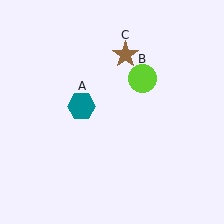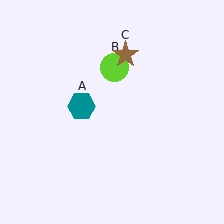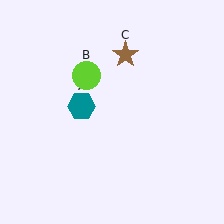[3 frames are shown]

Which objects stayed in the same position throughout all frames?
Teal hexagon (object A) and brown star (object C) remained stationary.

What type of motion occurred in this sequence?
The lime circle (object B) rotated counterclockwise around the center of the scene.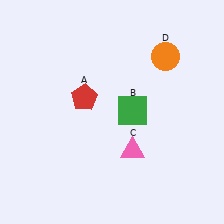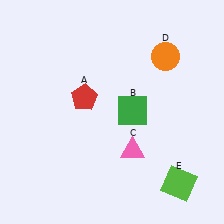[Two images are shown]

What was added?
A lime square (E) was added in Image 2.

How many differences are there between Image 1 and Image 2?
There is 1 difference between the two images.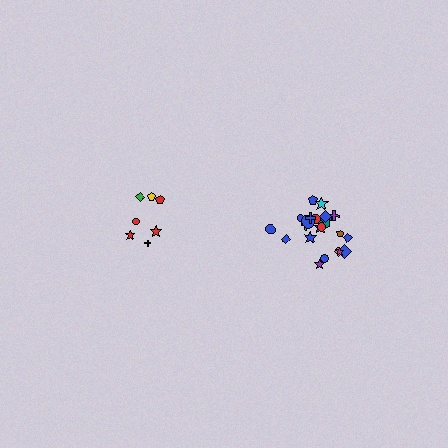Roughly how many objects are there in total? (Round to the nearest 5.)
Roughly 30 objects in total.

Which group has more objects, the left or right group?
The right group.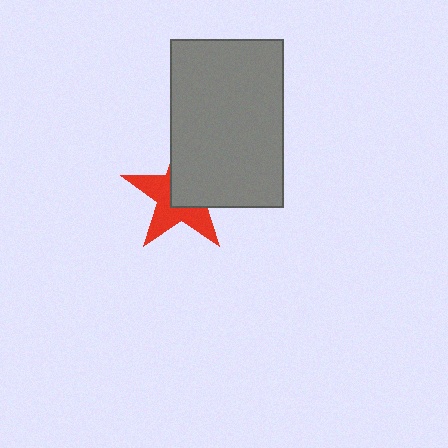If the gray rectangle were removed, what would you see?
You would see the complete red star.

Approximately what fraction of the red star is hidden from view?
Roughly 49% of the red star is hidden behind the gray rectangle.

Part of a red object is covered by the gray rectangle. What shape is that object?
It is a star.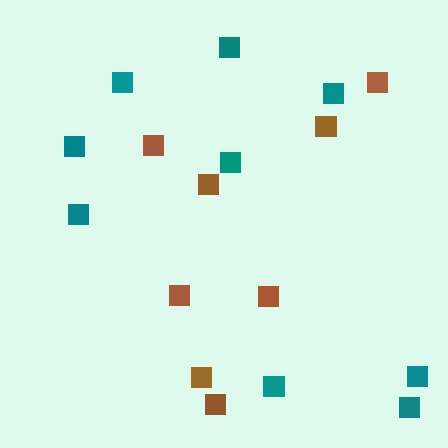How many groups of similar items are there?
There are 2 groups: one group of brown squares (8) and one group of teal squares (9).